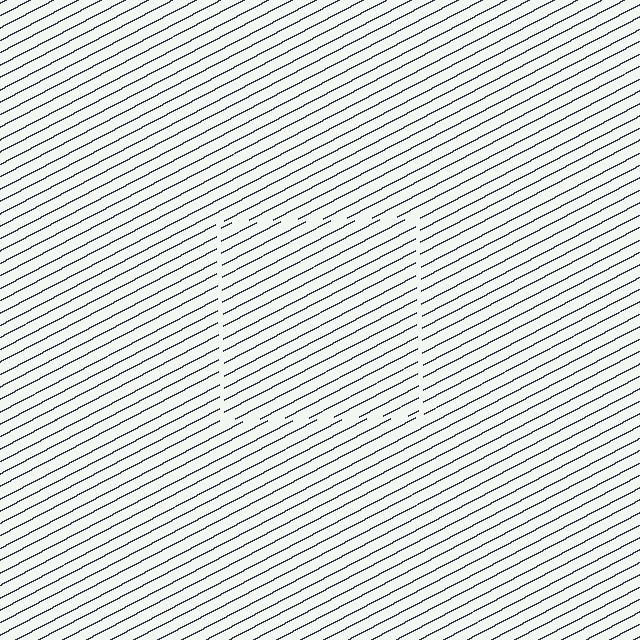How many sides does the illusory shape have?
4 sides — the line-ends trace a square.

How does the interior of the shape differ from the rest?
The interior of the shape contains the same grating, shifted by half a period — the contour is defined by the phase discontinuity where line-ends from the inner and outer gratings abut.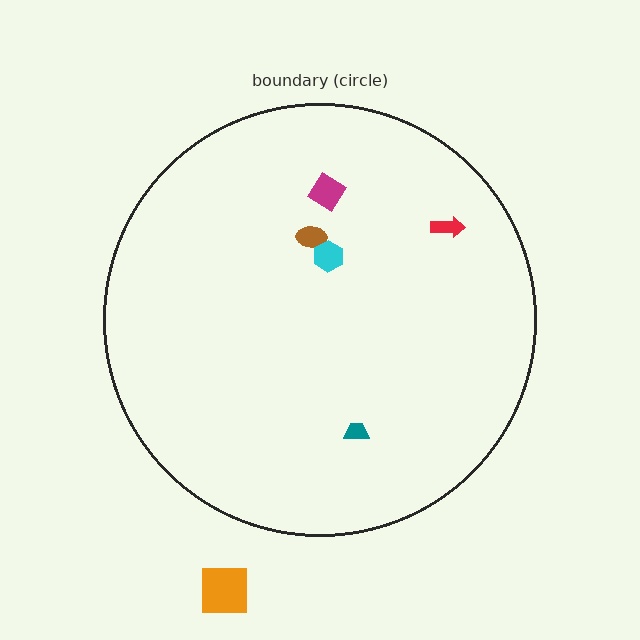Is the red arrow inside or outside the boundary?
Inside.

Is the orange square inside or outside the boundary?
Outside.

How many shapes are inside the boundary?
5 inside, 1 outside.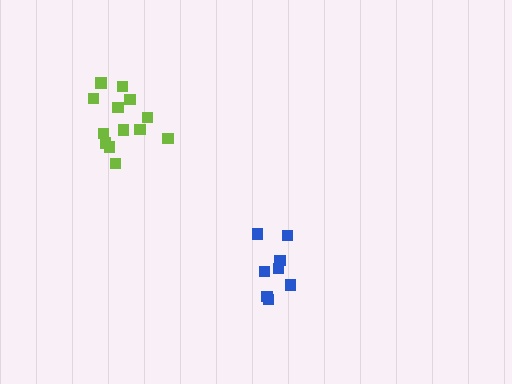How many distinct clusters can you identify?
There are 2 distinct clusters.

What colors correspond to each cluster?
The clusters are colored: lime, blue.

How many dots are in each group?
Group 1: 13 dots, Group 2: 8 dots (21 total).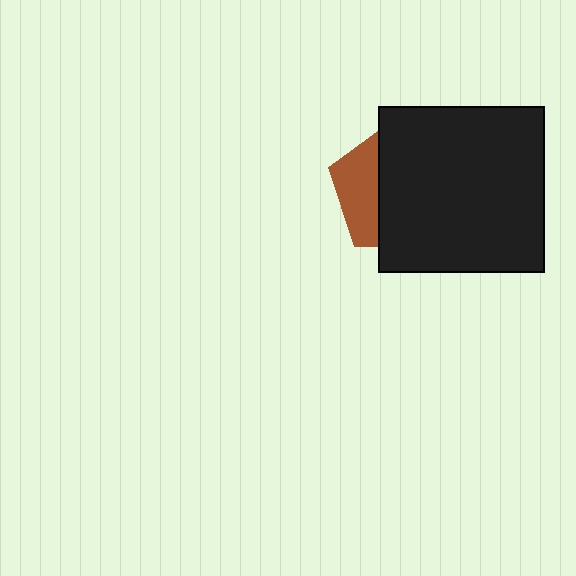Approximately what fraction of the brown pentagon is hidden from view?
Roughly 69% of the brown pentagon is hidden behind the black square.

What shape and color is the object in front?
The object in front is a black square.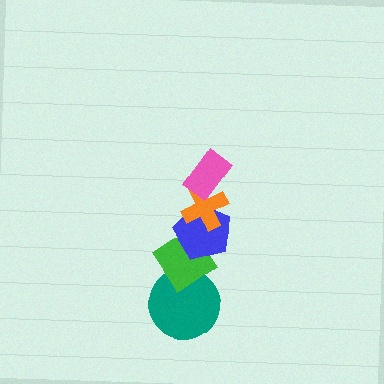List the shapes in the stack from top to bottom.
From top to bottom: the pink rectangle, the orange cross, the blue pentagon, the green diamond, the teal circle.